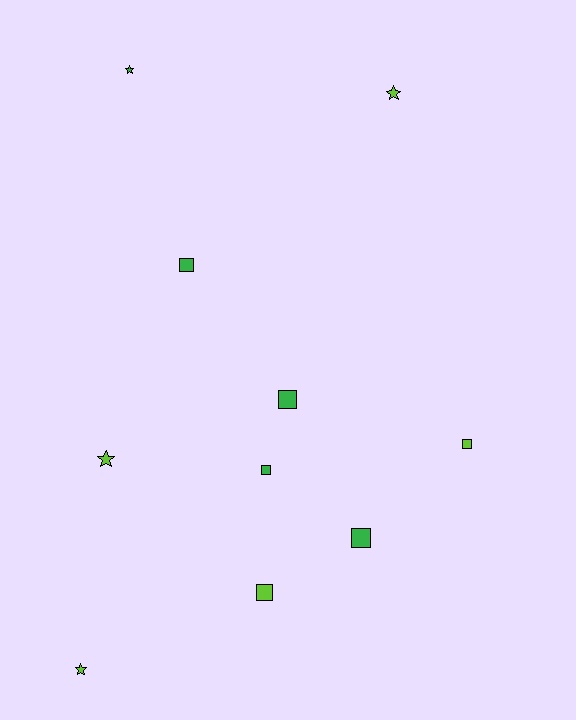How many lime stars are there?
There are 3 lime stars.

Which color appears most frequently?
Lime, with 5 objects.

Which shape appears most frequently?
Square, with 6 objects.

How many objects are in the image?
There are 10 objects.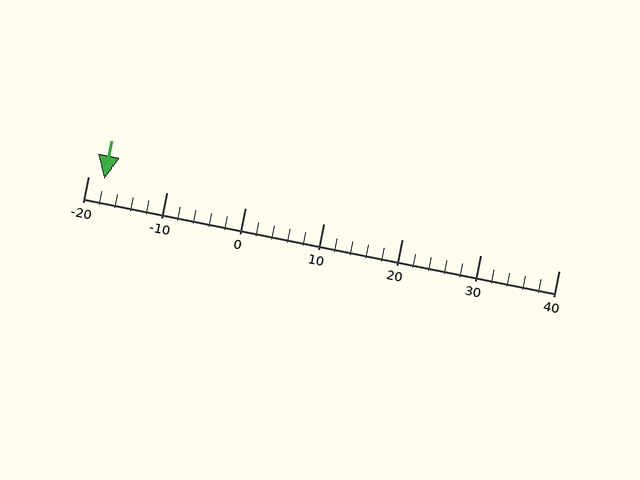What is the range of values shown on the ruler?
The ruler shows values from -20 to 40.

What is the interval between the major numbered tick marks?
The major tick marks are spaced 10 units apart.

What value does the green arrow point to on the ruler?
The green arrow points to approximately -18.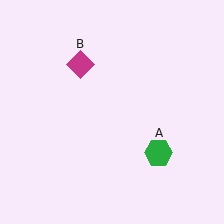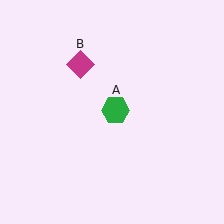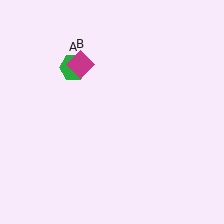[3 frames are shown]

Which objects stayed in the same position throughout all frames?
Magenta diamond (object B) remained stationary.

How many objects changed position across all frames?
1 object changed position: green hexagon (object A).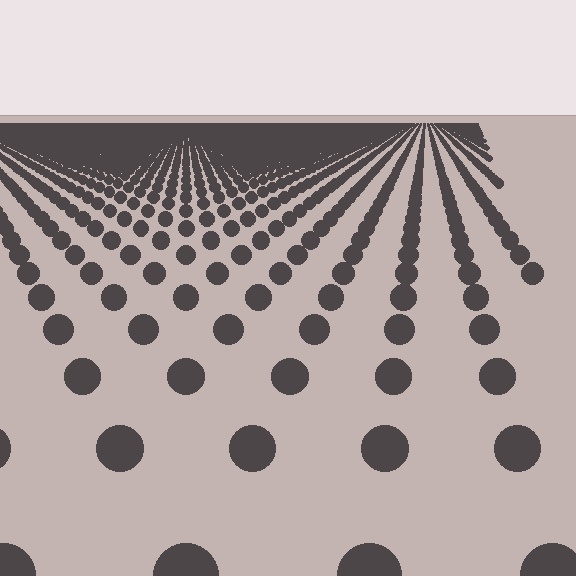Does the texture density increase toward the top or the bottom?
Density increases toward the top.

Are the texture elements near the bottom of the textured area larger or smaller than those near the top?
Larger. Near the bottom, elements are closer to the viewer and appear at a bigger on-screen size.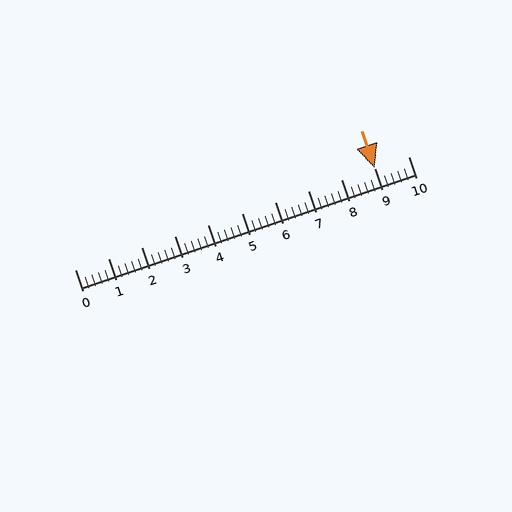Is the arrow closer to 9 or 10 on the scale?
The arrow is closer to 9.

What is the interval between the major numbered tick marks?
The major tick marks are spaced 1 units apart.